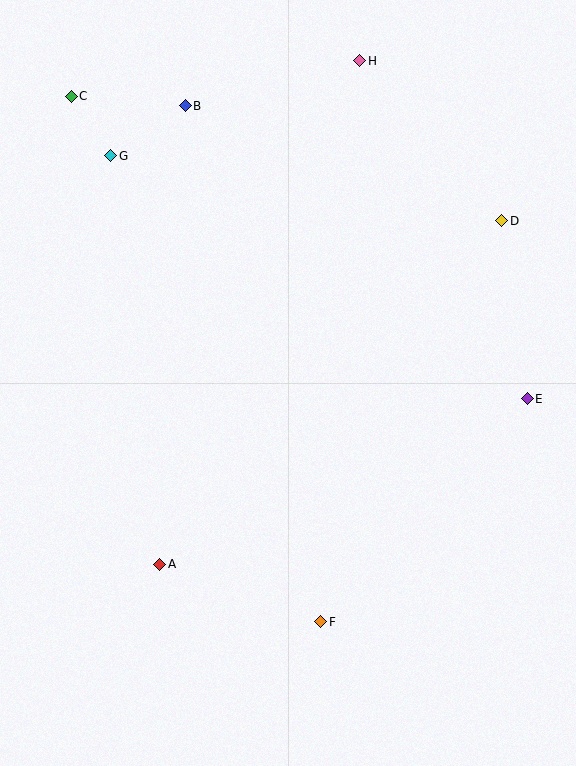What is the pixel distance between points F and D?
The distance between F and D is 440 pixels.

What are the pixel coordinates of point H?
Point H is at (360, 61).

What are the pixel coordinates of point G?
Point G is at (111, 156).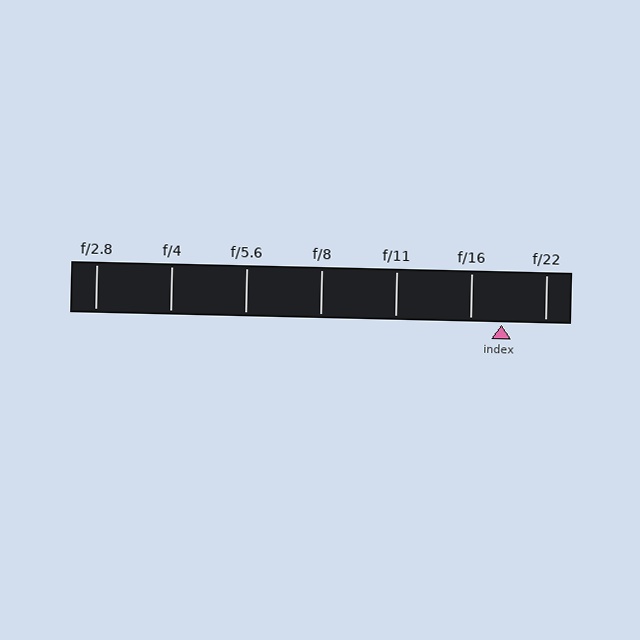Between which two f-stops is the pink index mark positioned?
The index mark is between f/16 and f/22.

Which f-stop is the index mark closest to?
The index mark is closest to f/16.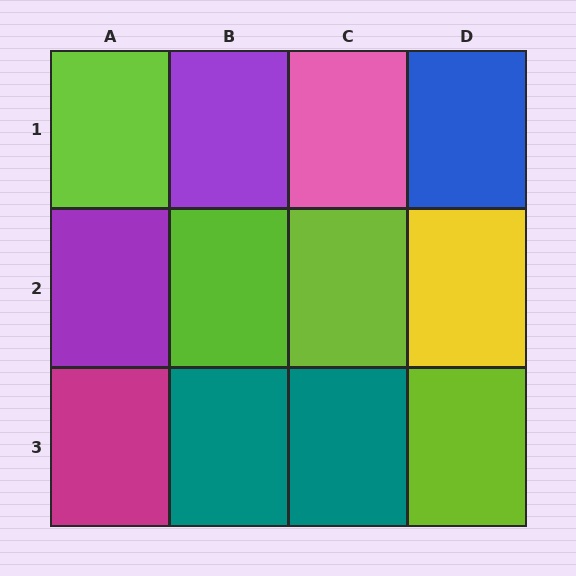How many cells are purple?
2 cells are purple.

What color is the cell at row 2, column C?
Lime.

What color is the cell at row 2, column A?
Purple.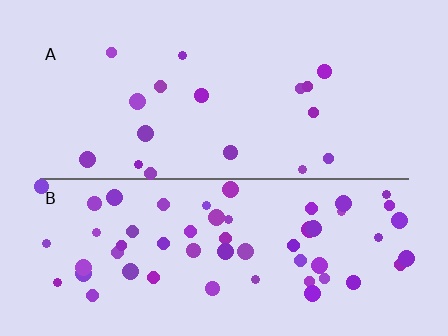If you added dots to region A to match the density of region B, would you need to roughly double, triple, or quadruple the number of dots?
Approximately triple.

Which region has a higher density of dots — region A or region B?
B (the bottom).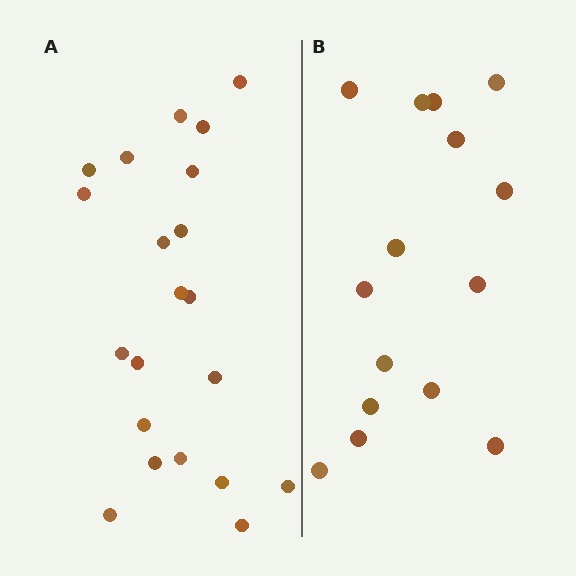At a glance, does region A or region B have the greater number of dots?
Region A (the left region) has more dots.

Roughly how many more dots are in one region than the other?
Region A has about 6 more dots than region B.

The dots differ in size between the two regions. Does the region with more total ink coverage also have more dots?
No. Region B has more total ink coverage because its dots are larger, but region A actually contains more individual dots. Total area can be misleading — the number of items is what matters here.